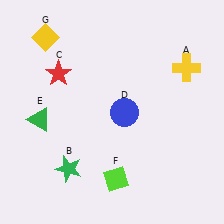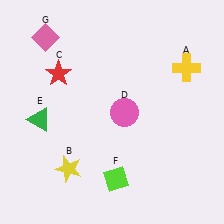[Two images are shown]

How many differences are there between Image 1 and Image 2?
There are 3 differences between the two images.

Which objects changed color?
B changed from green to yellow. D changed from blue to pink. G changed from yellow to pink.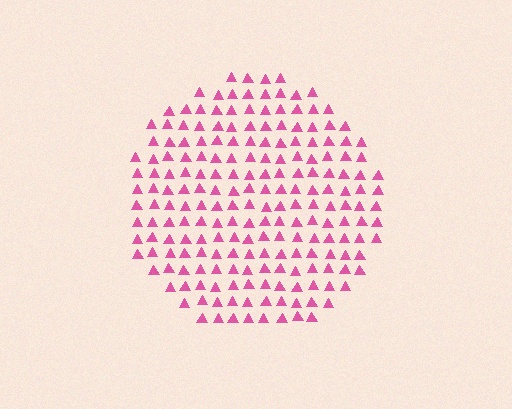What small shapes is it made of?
It is made of small triangles.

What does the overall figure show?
The overall figure shows a circle.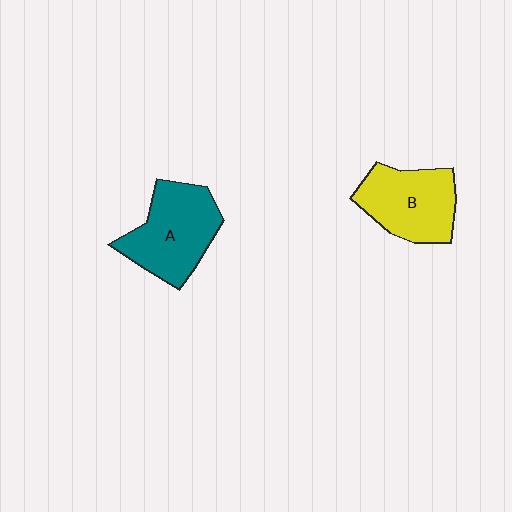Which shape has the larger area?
Shape A (teal).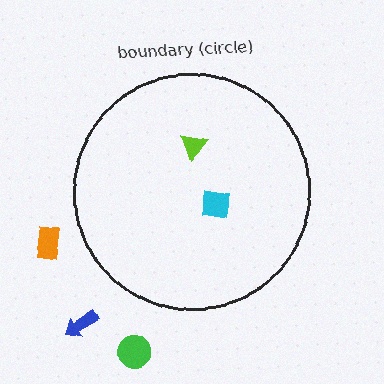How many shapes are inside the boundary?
2 inside, 3 outside.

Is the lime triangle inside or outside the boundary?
Inside.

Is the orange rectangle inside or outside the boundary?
Outside.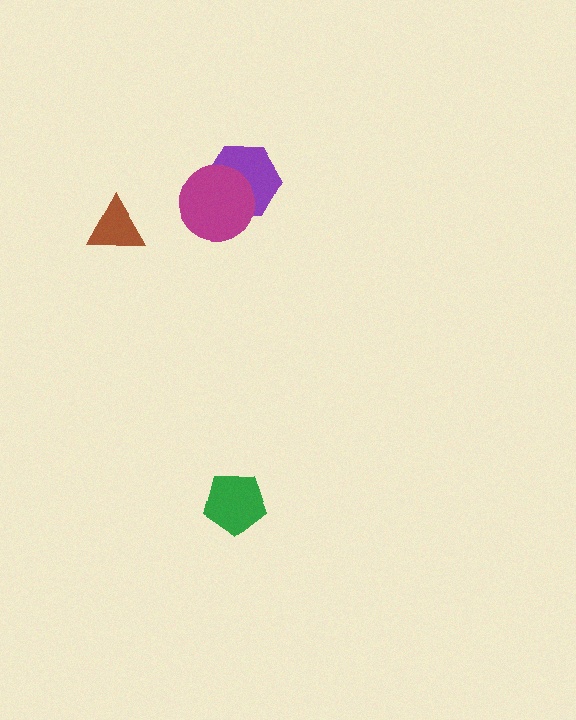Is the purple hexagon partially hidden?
Yes, it is partially covered by another shape.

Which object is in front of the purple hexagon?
The magenta circle is in front of the purple hexagon.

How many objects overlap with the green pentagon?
0 objects overlap with the green pentagon.